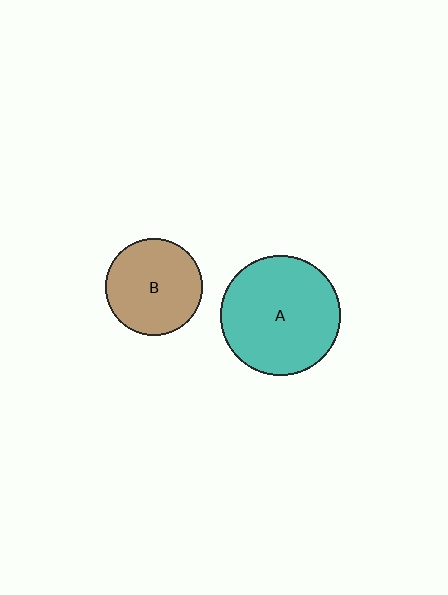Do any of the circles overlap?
No, none of the circles overlap.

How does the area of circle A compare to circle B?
Approximately 1.5 times.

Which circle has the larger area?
Circle A (teal).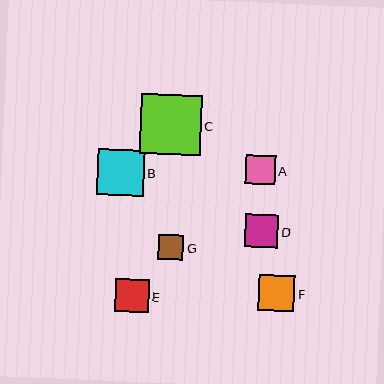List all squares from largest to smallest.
From largest to smallest: C, B, F, E, D, A, G.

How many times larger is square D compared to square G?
Square D is approximately 1.3 times the size of square G.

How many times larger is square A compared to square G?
Square A is approximately 1.2 times the size of square G.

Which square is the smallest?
Square G is the smallest with a size of approximately 26 pixels.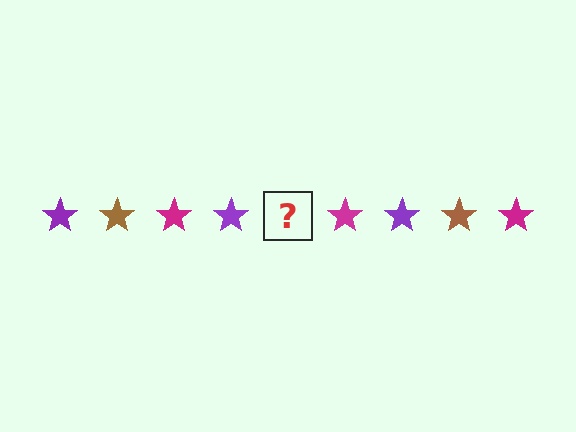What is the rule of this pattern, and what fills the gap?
The rule is that the pattern cycles through purple, brown, magenta stars. The gap should be filled with a brown star.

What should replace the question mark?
The question mark should be replaced with a brown star.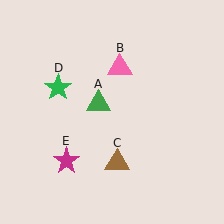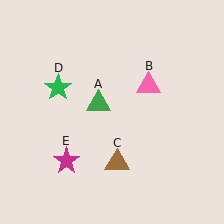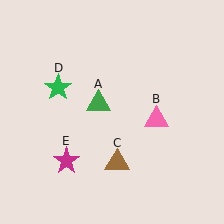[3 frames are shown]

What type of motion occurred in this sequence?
The pink triangle (object B) rotated clockwise around the center of the scene.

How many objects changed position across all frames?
1 object changed position: pink triangle (object B).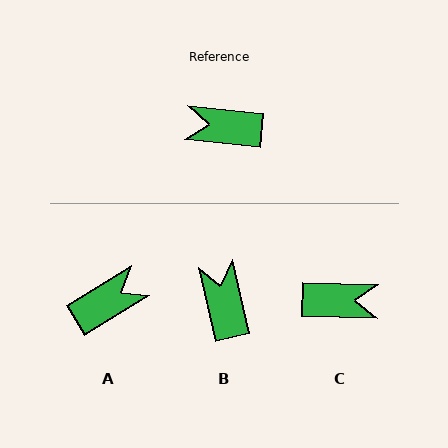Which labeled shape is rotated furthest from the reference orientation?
C, about 175 degrees away.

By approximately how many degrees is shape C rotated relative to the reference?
Approximately 175 degrees clockwise.